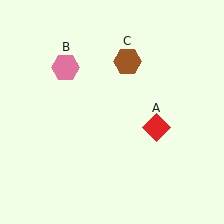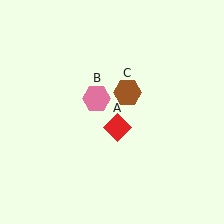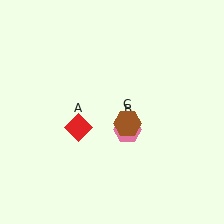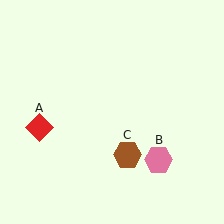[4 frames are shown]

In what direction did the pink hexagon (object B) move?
The pink hexagon (object B) moved down and to the right.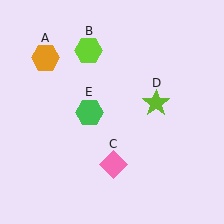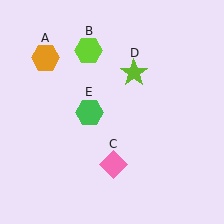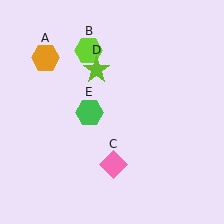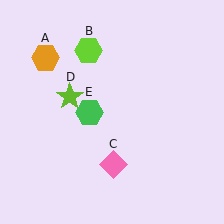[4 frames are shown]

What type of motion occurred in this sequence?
The lime star (object D) rotated counterclockwise around the center of the scene.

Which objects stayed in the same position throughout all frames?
Orange hexagon (object A) and lime hexagon (object B) and pink diamond (object C) and green hexagon (object E) remained stationary.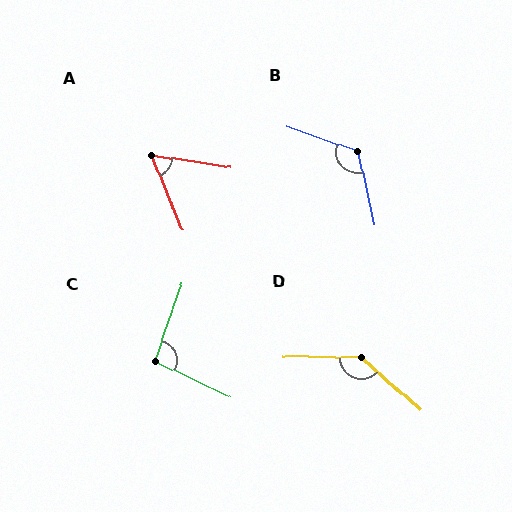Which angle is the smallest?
A, at approximately 59 degrees.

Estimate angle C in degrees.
Approximately 95 degrees.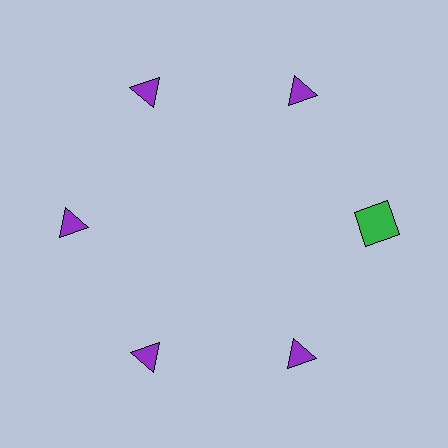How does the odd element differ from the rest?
It differs in both color (green instead of purple) and shape (square instead of triangle).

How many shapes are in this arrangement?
There are 6 shapes arranged in a ring pattern.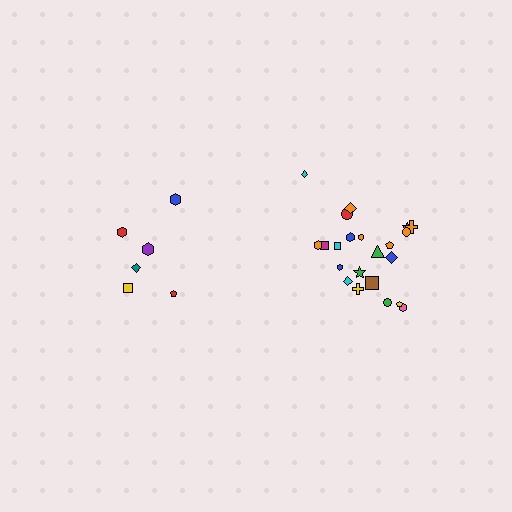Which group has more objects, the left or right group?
The right group.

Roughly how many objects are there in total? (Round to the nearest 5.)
Roughly 30 objects in total.